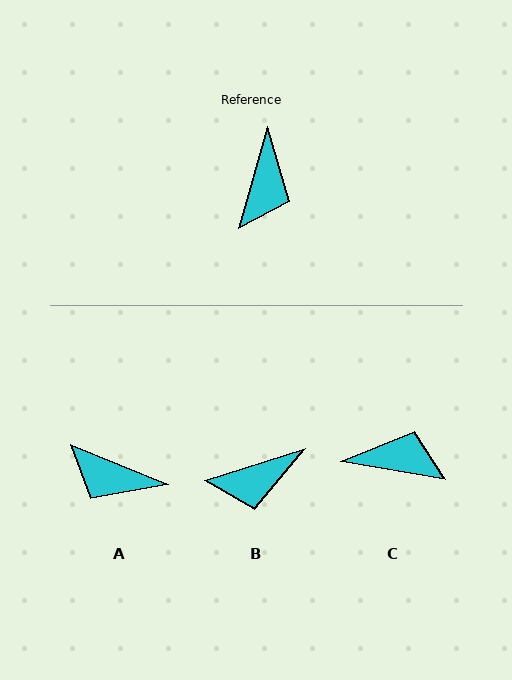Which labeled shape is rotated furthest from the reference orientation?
A, about 96 degrees away.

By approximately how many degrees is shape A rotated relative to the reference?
Approximately 96 degrees clockwise.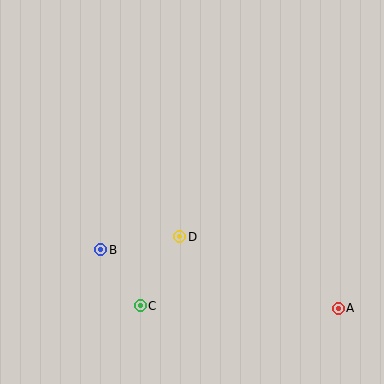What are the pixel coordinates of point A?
Point A is at (338, 308).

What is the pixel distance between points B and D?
The distance between B and D is 80 pixels.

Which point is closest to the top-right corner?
Point A is closest to the top-right corner.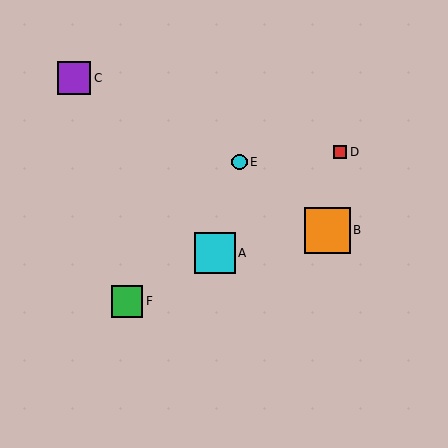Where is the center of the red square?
The center of the red square is at (340, 152).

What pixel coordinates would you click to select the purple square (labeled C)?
Click at (74, 78) to select the purple square C.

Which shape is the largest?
The orange square (labeled B) is the largest.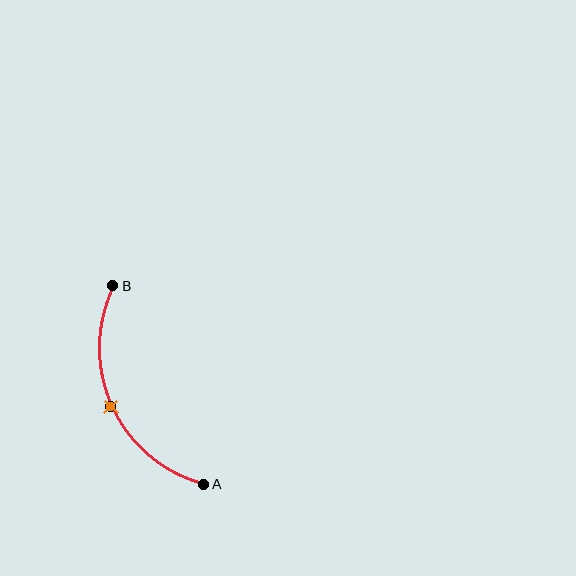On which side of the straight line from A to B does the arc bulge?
The arc bulges to the left of the straight line connecting A and B.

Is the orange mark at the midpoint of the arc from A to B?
Yes. The orange mark lies on the arc at equal arc-length from both A and B — it is the arc midpoint.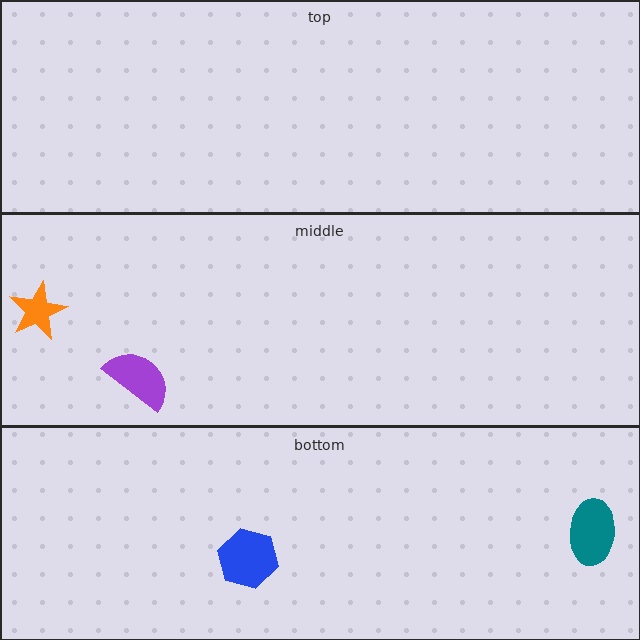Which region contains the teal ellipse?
The bottom region.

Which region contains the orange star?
The middle region.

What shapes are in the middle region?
The purple semicircle, the orange star.